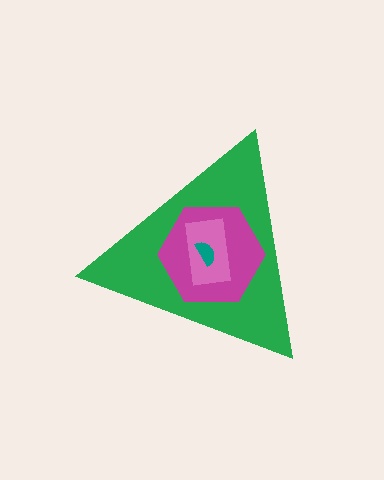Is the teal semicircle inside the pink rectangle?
Yes.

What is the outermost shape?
The green triangle.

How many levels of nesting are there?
4.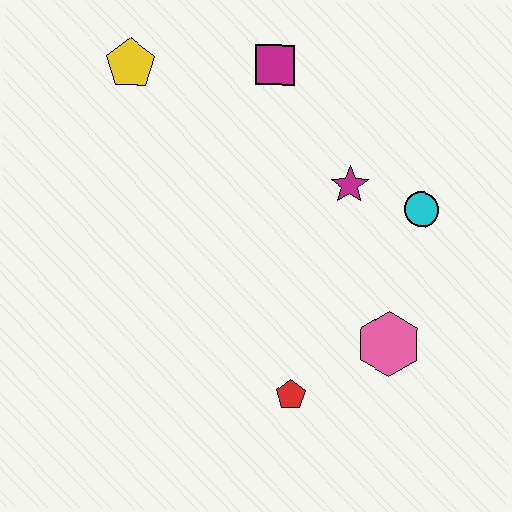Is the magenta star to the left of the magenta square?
No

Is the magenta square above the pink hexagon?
Yes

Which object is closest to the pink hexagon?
The red pentagon is closest to the pink hexagon.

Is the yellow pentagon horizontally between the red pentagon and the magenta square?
No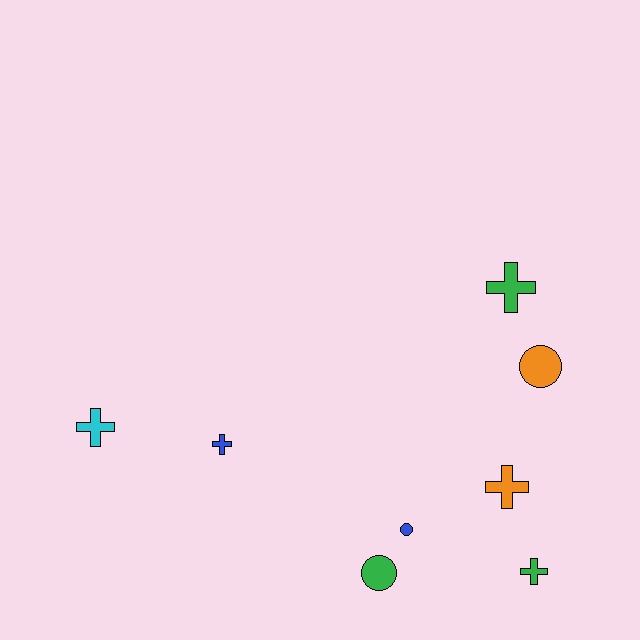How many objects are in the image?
There are 8 objects.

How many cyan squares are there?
There are no cyan squares.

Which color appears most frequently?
Green, with 3 objects.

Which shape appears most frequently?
Cross, with 5 objects.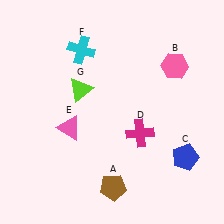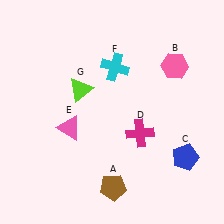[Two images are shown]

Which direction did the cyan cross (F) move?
The cyan cross (F) moved right.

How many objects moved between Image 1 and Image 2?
1 object moved between the two images.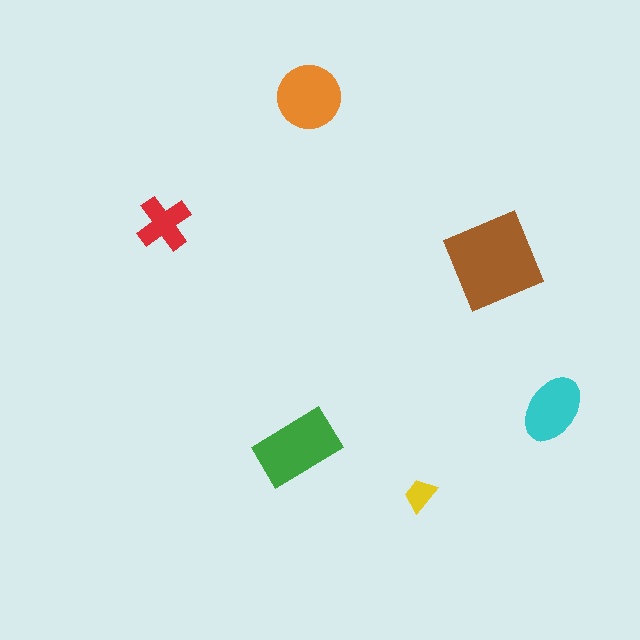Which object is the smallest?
The yellow trapezoid.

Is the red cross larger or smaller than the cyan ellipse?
Smaller.